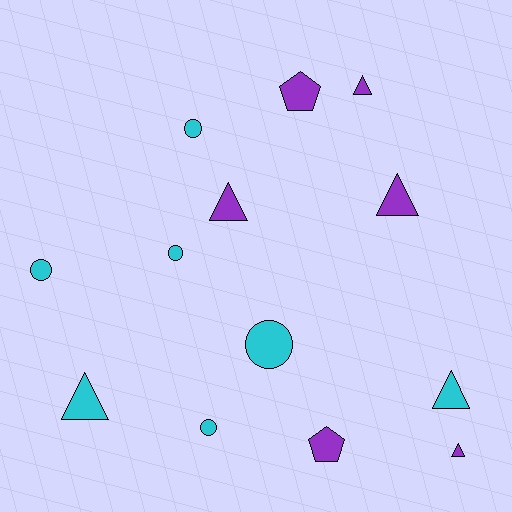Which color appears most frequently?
Cyan, with 7 objects.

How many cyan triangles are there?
There are 2 cyan triangles.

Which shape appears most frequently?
Triangle, with 6 objects.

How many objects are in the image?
There are 13 objects.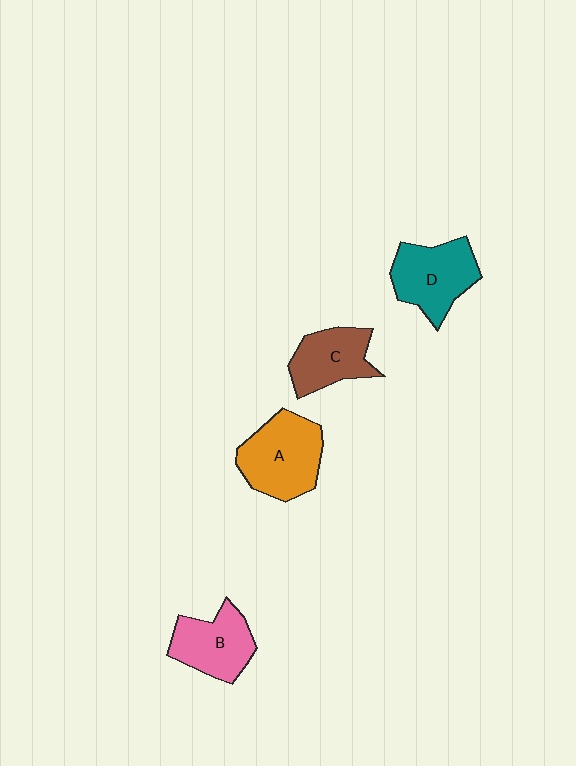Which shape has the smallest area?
Shape C (brown).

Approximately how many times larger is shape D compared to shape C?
Approximately 1.2 times.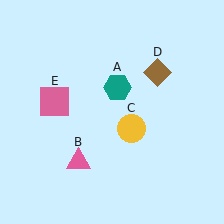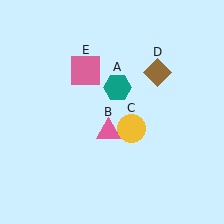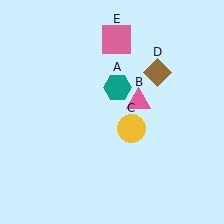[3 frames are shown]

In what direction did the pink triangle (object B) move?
The pink triangle (object B) moved up and to the right.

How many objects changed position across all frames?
2 objects changed position: pink triangle (object B), pink square (object E).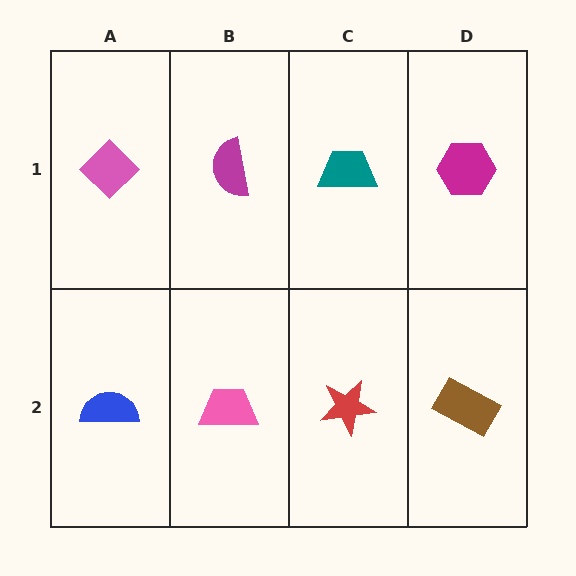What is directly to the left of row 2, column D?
A red star.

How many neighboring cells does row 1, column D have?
2.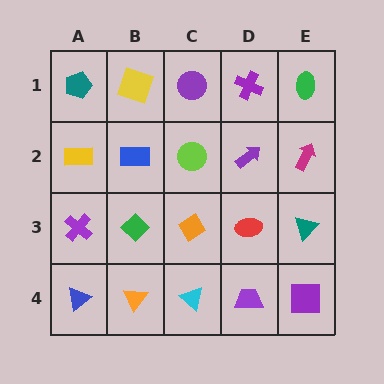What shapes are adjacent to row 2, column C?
A purple circle (row 1, column C), an orange diamond (row 3, column C), a blue rectangle (row 2, column B), a purple arrow (row 2, column D).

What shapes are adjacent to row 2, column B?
A yellow square (row 1, column B), a green diamond (row 3, column B), a yellow rectangle (row 2, column A), a lime circle (row 2, column C).